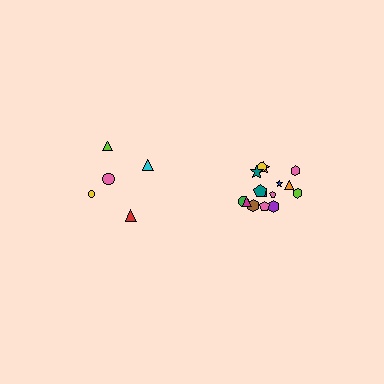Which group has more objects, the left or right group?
The right group.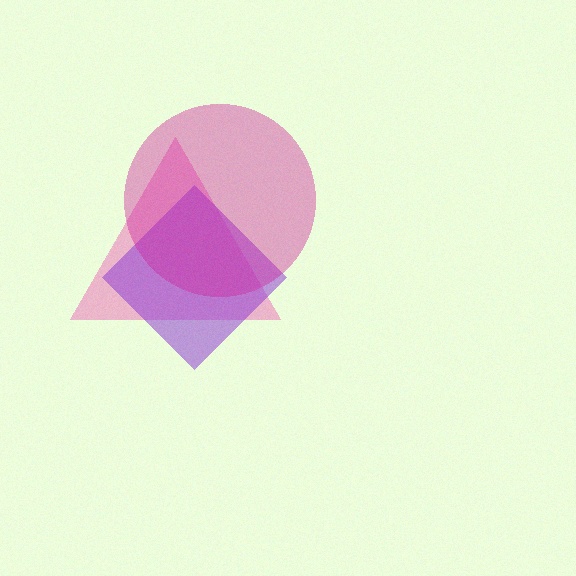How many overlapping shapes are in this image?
There are 3 overlapping shapes in the image.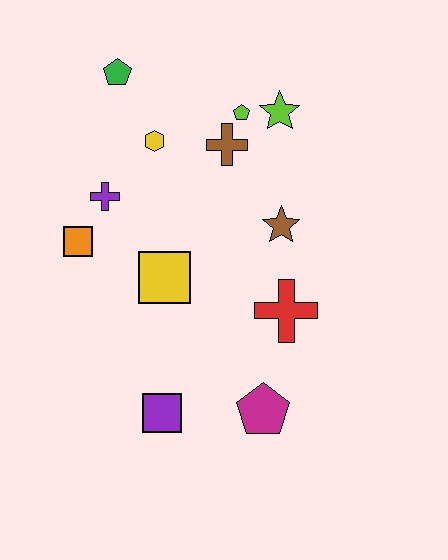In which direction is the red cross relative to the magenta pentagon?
The red cross is above the magenta pentagon.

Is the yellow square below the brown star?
Yes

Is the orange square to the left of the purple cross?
Yes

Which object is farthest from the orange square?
The magenta pentagon is farthest from the orange square.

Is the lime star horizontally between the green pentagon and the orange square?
No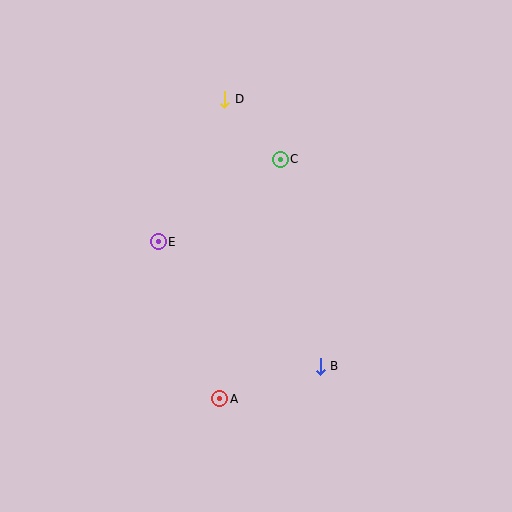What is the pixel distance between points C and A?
The distance between C and A is 247 pixels.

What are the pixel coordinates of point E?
Point E is at (158, 242).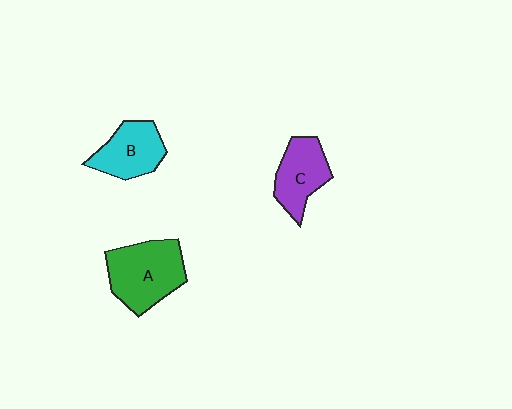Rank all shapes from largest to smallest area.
From largest to smallest: A (green), B (cyan), C (purple).